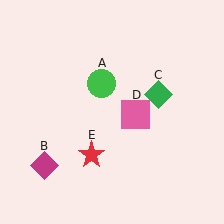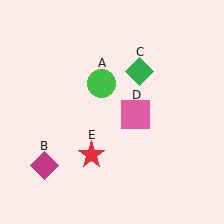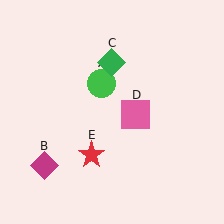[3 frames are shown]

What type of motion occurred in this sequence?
The green diamond (object C) rotated counterclockwise around the center of the scene.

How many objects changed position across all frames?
1 object changed position: green diamond (object C).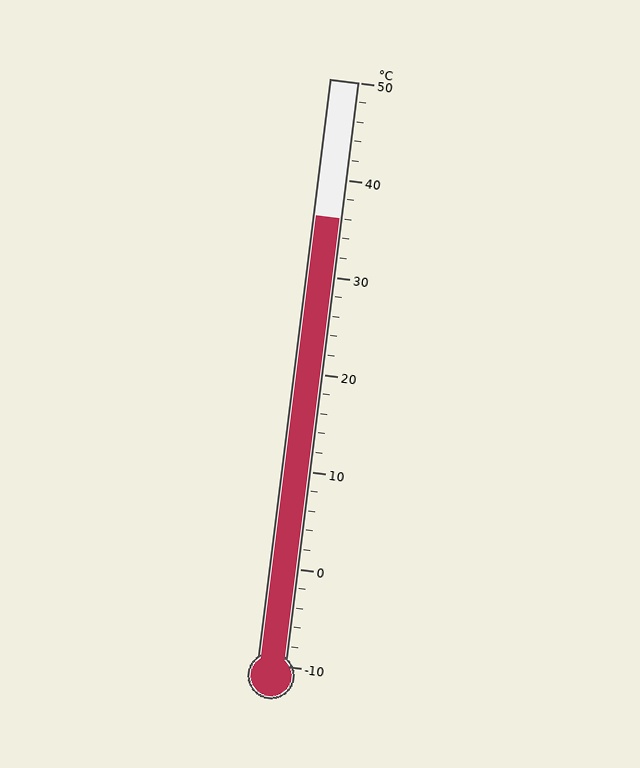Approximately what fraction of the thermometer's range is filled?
The thermometer is filled to approximately 75% of its range.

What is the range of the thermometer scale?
The thermometer scale ranges from -10°C to 50°C.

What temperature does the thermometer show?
The thermometer shows approximately 36°C.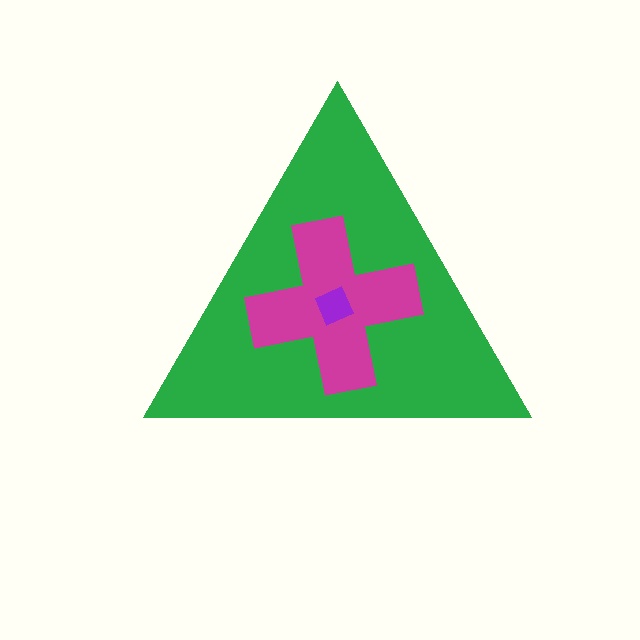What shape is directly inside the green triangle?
The magenta cross.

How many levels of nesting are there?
3.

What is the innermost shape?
The purple diamond.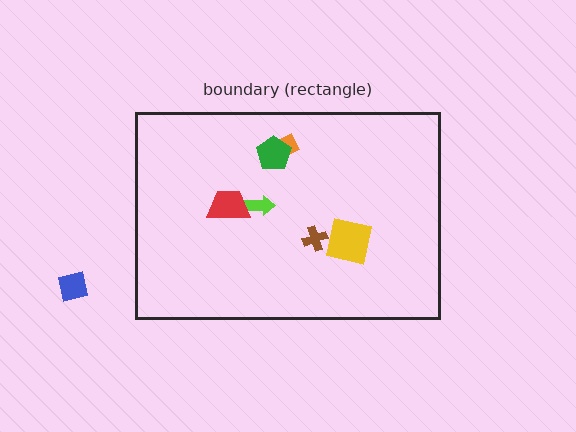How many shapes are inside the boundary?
6 inside, 1 outside.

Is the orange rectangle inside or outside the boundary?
Inside.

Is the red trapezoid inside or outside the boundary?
Inside.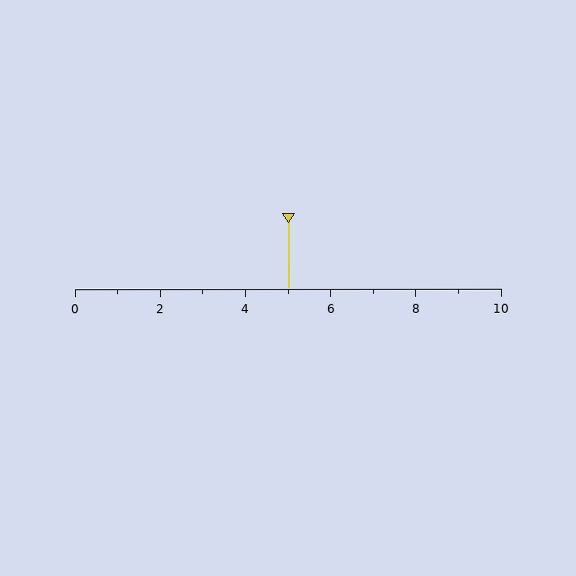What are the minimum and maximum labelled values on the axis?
The axis runs from 0 to 10.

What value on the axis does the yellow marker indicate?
The marker indicates approximately 5.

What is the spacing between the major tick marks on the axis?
The major ticks are spaced 2 apart.